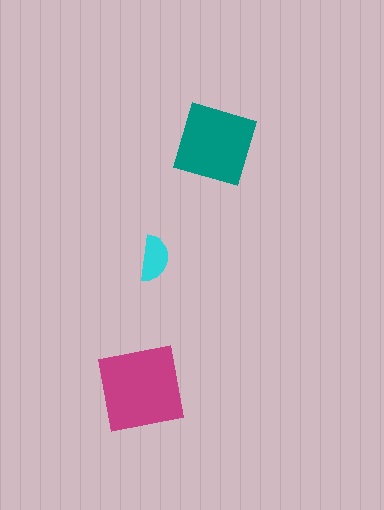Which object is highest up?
The teal square is topmost.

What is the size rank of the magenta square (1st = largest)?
1st.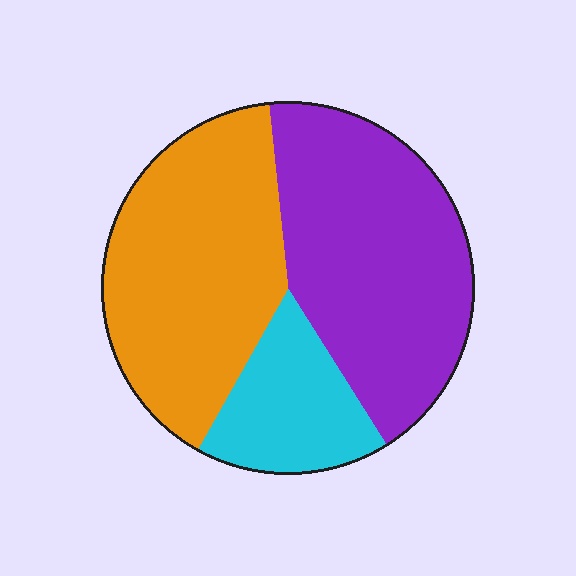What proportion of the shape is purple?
Purple covers about 45% of the shape.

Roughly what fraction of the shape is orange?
Orange takes up about two fifths (2/5) of the shape.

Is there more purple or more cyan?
Purple.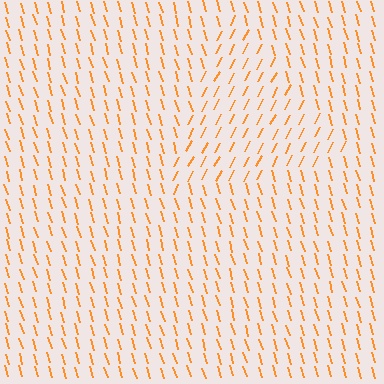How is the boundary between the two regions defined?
The boundary is defined purely by a change in line orientation (approximately 45 degrees difference). All lines are the same color and thickness.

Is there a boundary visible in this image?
Yes, there is a texture boundary formed by a change in line orientation.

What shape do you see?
I see a triangle.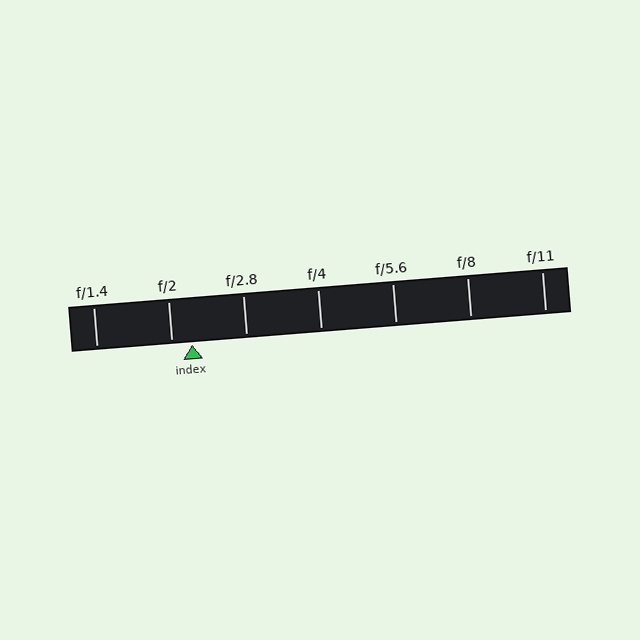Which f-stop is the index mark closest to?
The index mark is closest to f/2.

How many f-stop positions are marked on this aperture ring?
There are 7 f-stop positions marked.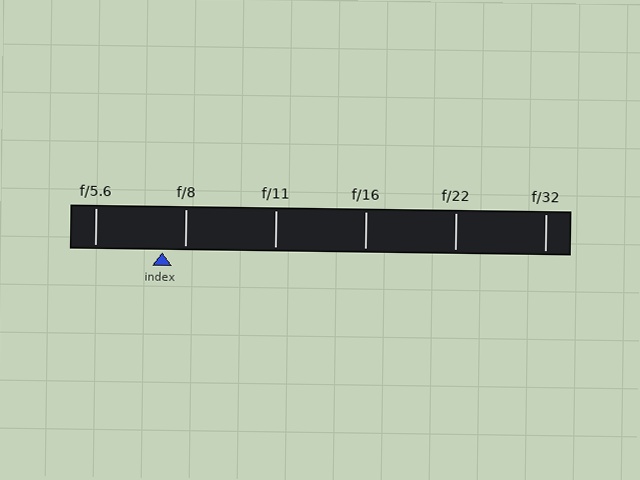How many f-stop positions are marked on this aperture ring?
There are 6 f-stop positions marked.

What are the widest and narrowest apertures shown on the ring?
The widest aperture shown is f/5.6 and the narrowest is f/32.